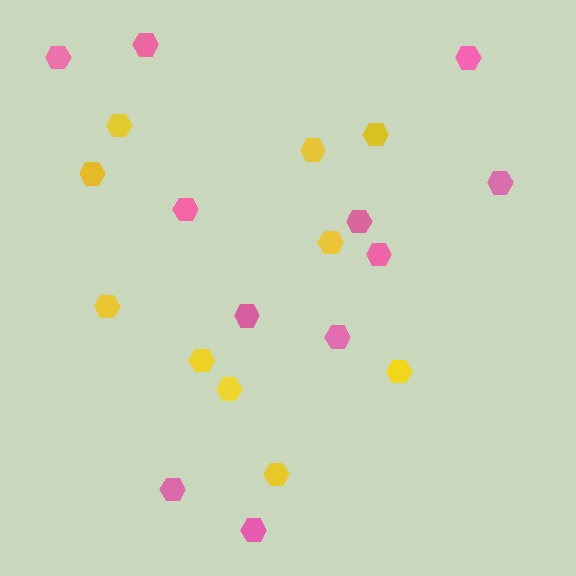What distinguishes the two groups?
There are 2 groups: one group of pink hexagons (11) and one group of yellow hexagons (10).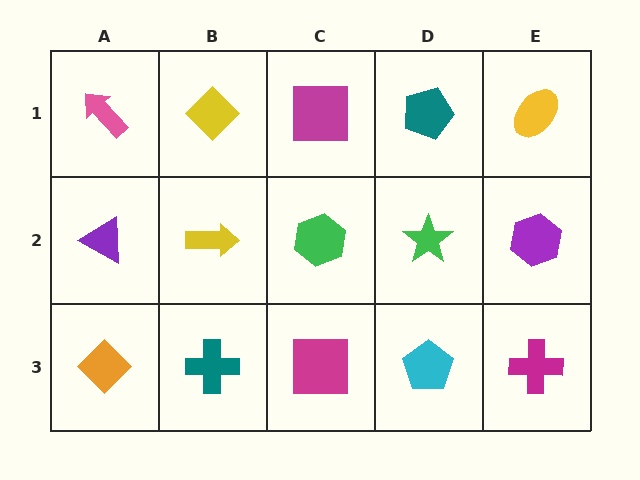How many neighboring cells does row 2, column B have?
4.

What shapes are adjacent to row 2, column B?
A yellow diamond (row 1, column B), a teal cross (row 3, column B), a purple triangle (row 2, column A), a green hexagon (row 2, column C).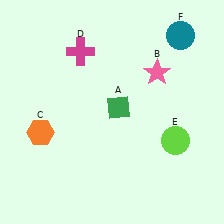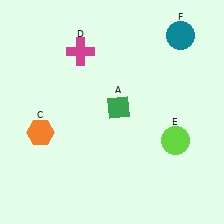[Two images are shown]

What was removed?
The pink star (B) was removed in Image 2.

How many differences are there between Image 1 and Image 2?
There is 1 difference between the two images.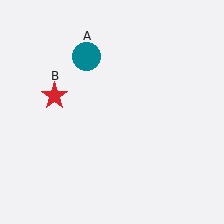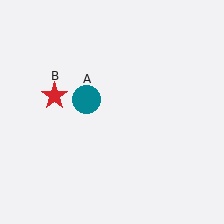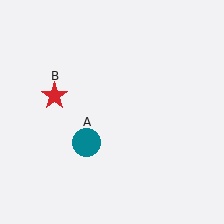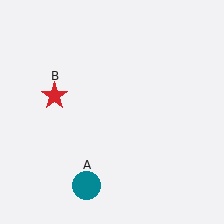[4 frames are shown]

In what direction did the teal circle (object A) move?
The teal circle (object A) moved down.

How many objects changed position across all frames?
1 object changed position: teal circle (object A).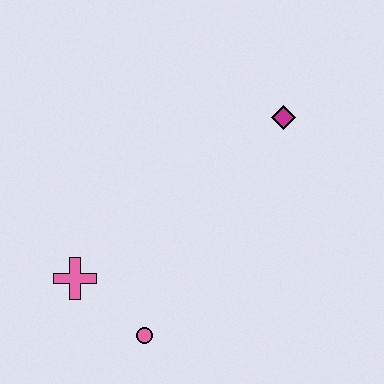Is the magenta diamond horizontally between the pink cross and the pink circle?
No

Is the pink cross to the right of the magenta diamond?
No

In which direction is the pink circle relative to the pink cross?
The pink circle is to the right of the pink cross.